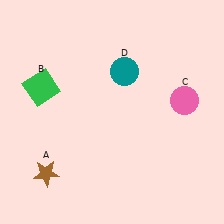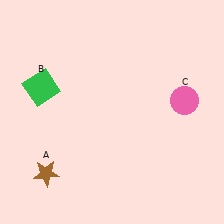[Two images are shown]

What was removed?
The teal circle (D) was removed in Image 2.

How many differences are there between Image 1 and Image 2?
There is 1 difference between the two images.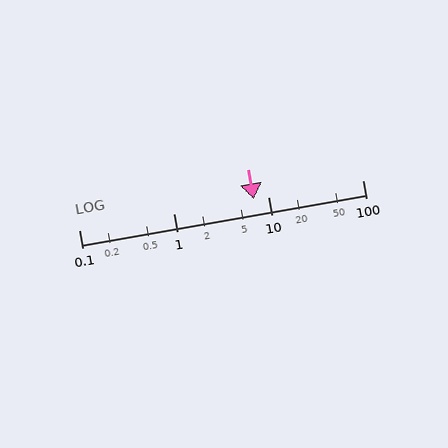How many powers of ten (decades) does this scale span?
The scale spans 3 decades, from 0.1 to 100.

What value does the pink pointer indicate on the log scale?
The pointer indicates approximately 7.1.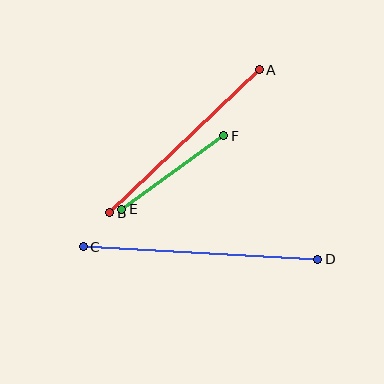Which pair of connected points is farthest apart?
Points C and D are farthest apart.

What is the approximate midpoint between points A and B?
The midpoint is at approximately (184, 141) pixels.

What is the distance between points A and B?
The distance is approximately 207 pixels.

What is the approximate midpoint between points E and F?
The midpoint is at approximately (173, 173) pixels.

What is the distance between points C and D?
The distance is approximately 235 pixels.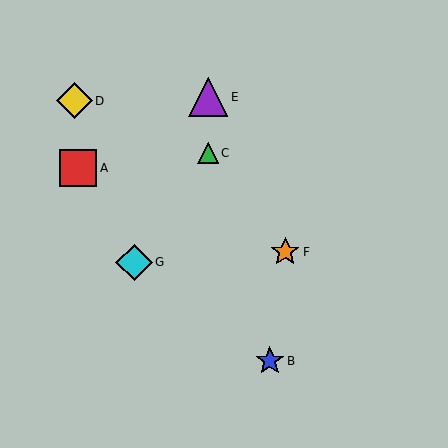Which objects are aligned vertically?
Objects C, E are aligned vertically.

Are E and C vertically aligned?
Yes, both are at x≈208.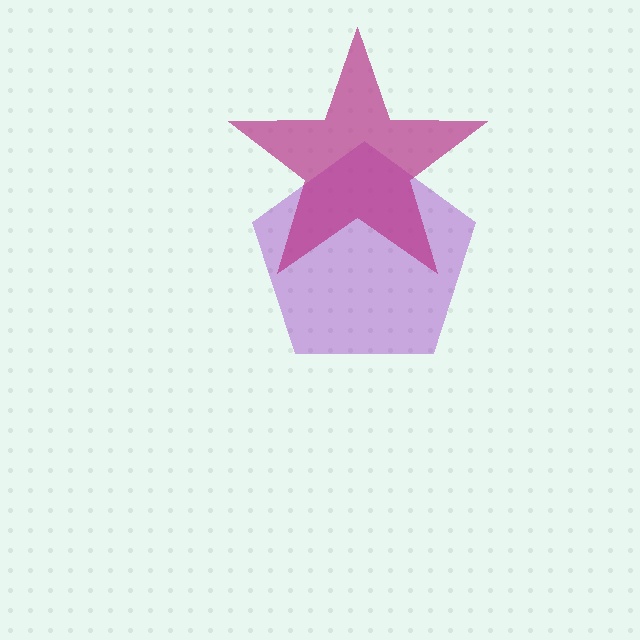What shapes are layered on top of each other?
The layered shapes are: a purple pentagon, a magenta star.